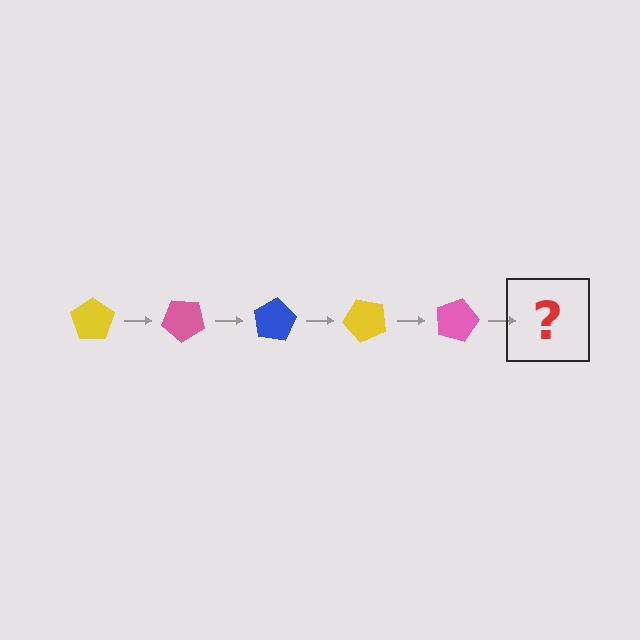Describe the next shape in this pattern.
It should be a blue pentagon, rotated 200 degrees from the start.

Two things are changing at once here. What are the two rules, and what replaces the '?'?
The two rules are that it rotates 40 degrees each step and the color cycles through yellow, pink, and blue. The '?' should be a blue pentagon, rotated 200 degrees from the start.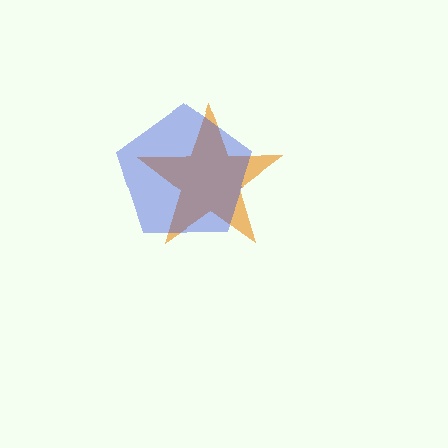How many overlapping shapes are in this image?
There are 2 overlapping shapes in the image.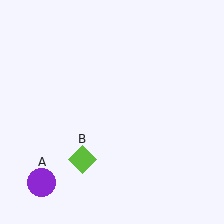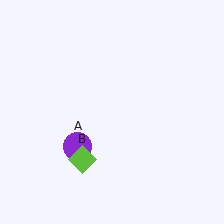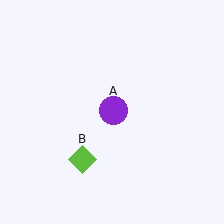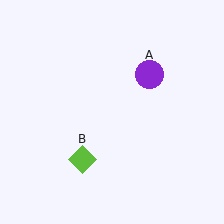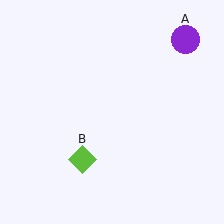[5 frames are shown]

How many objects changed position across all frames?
1 object changed position: purple circle (object A).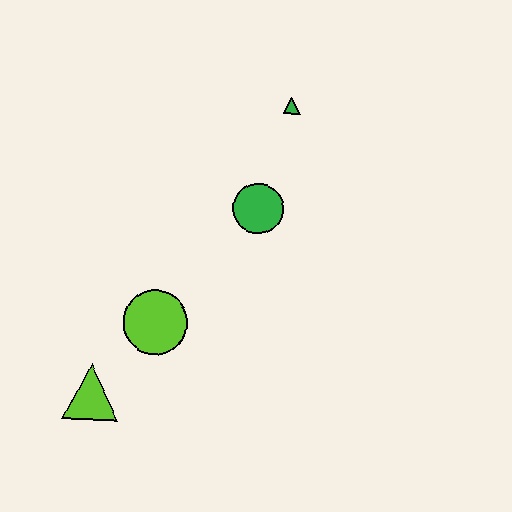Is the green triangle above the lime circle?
Yes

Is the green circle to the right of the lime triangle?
Yes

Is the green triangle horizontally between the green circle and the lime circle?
No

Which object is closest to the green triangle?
The green circle is closest to the green triangle.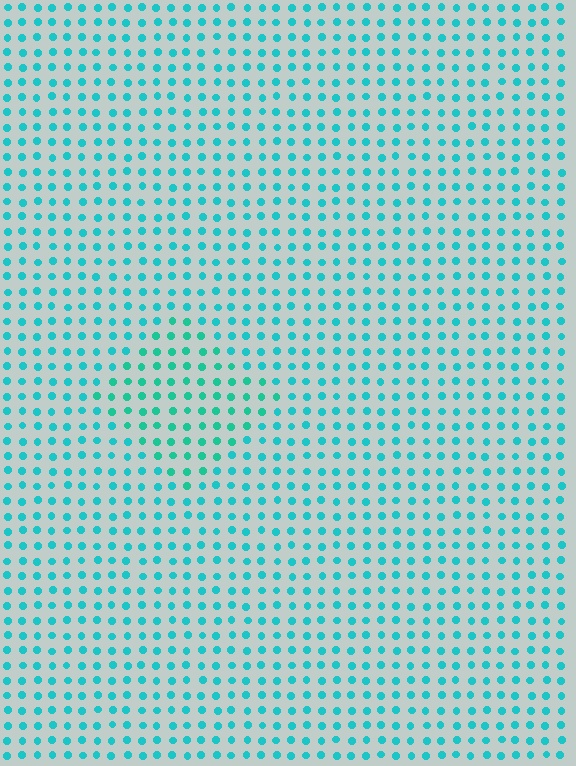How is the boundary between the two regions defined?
The boundary is defined purely by a slight shift in hue (about 18 degrees). Spacing, size, and orientation are identical on both sides.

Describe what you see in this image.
The image is filled with small cyan elements in a uniform arrangement. A diamond-shaped region is visible where the elements are tinted to a slightly different hue, forming a subtle color boundary.